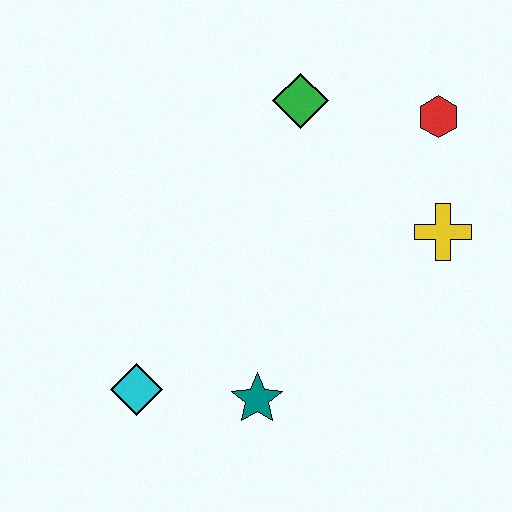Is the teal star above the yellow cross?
No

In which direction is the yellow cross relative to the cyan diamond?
The yellow cross is to the right of the cyan diamond.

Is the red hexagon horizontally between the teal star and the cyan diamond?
No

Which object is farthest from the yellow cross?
The cyan diamond is farthest from the yellow cross.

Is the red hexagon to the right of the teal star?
Yes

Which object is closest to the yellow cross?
The red hexagon is closest to the yellow cross.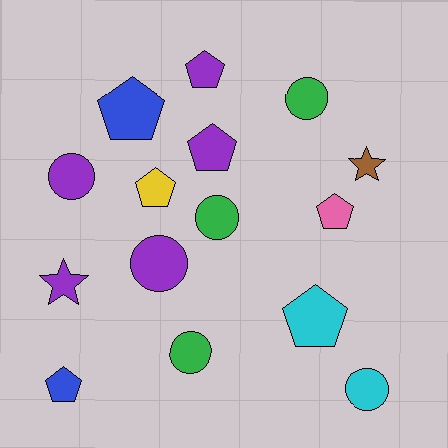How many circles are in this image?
There are 6 circles.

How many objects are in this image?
There are 15 objects.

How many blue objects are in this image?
There are 2 blue objects.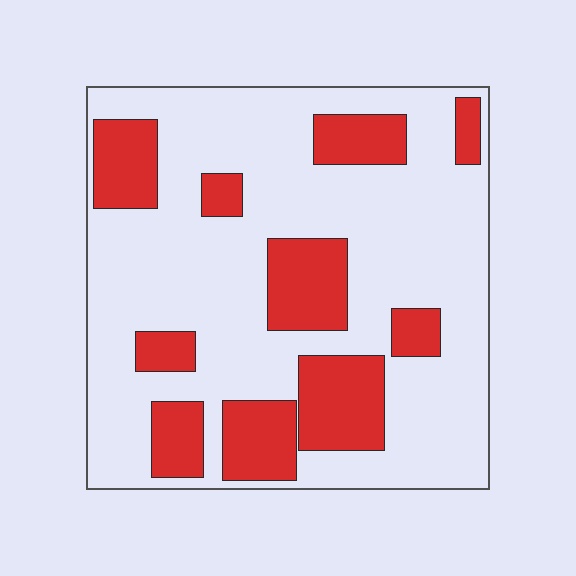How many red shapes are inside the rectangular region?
10.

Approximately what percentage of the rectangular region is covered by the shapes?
Approximately 30%.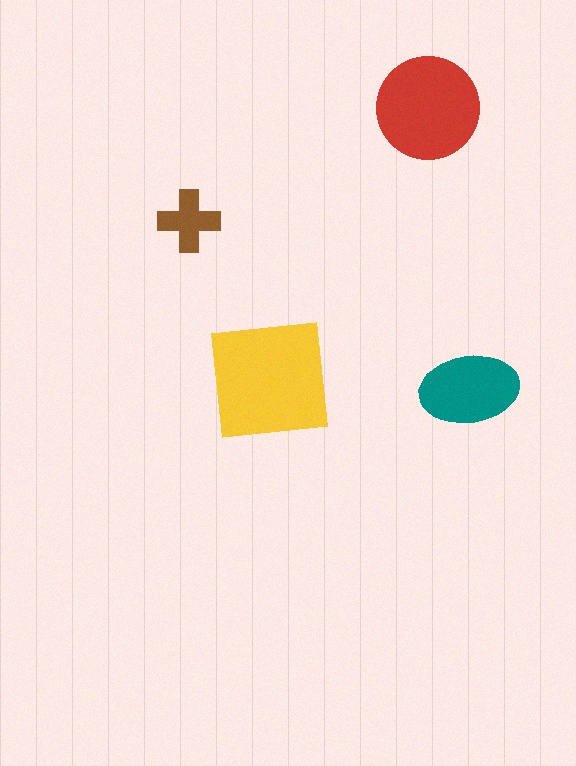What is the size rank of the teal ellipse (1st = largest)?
3rd.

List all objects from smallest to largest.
The brown cross, the teal ellipse, the red circle, the yellow square.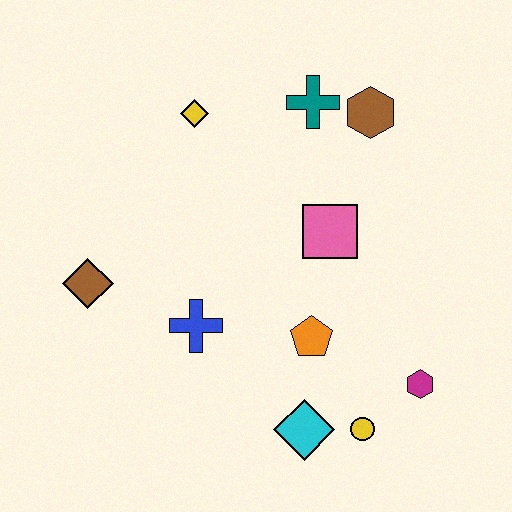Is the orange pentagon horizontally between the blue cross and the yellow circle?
Yes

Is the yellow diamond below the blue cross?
No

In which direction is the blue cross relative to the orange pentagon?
The blue cross is to the left of the orange pentagon.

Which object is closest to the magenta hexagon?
The yellow circle is closest to the magenta hexagon.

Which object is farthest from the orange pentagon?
The yellow diamond is farthest from the orange pentagon.